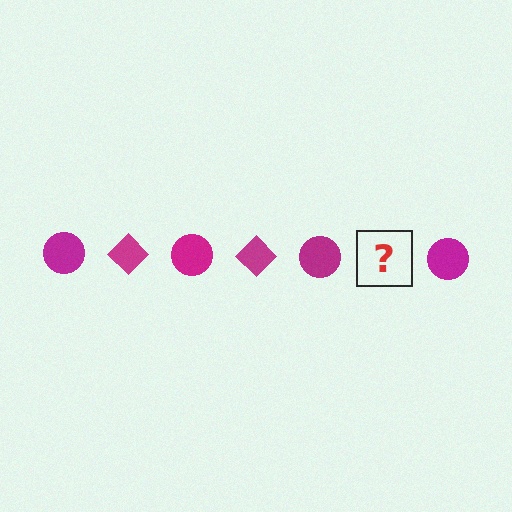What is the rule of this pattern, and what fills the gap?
The rule is that the pattern cycles through circle, diamond shapes in magenta. The gap should be filled with a magenta diamond.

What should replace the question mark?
The question mark should be replaced with a magenta diamond.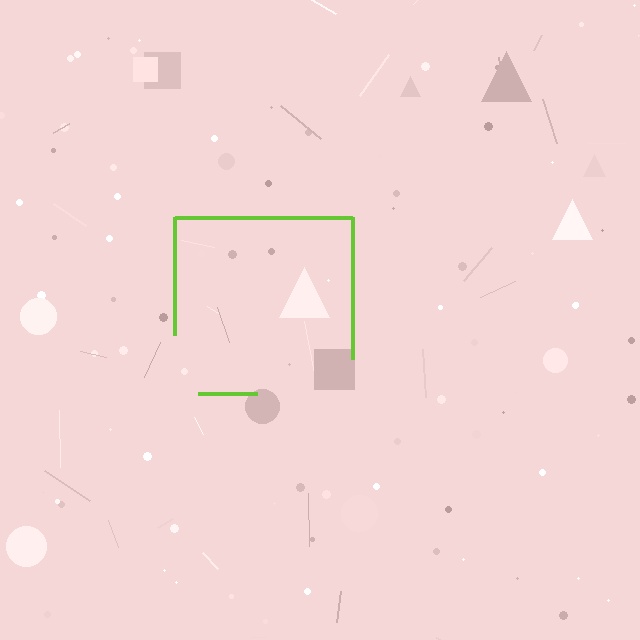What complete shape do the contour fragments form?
The contour fragments form a square.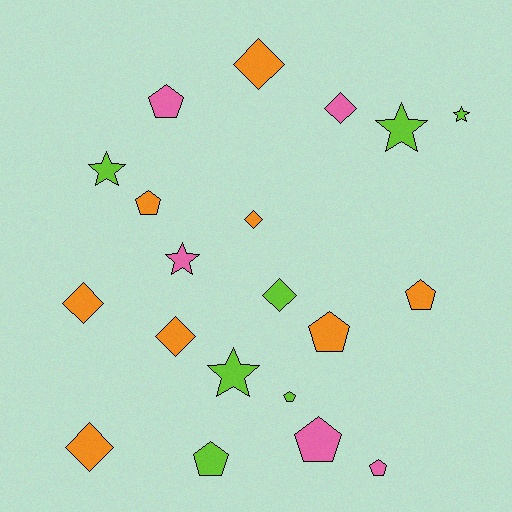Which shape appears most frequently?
Pentagon, with 8 objects.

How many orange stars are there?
There are no orange stars.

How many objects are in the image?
There are 20 objects.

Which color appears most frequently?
Orange, with 8 objects.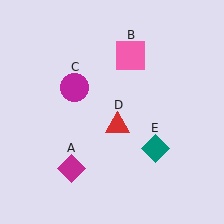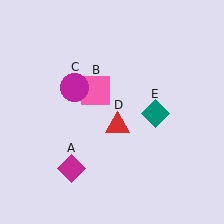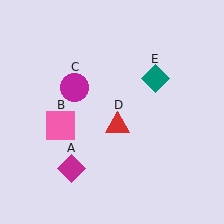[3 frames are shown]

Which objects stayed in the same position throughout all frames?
Magenta diamond (object A) and magenta circle (object C) and red triangle (object D) remained stationary.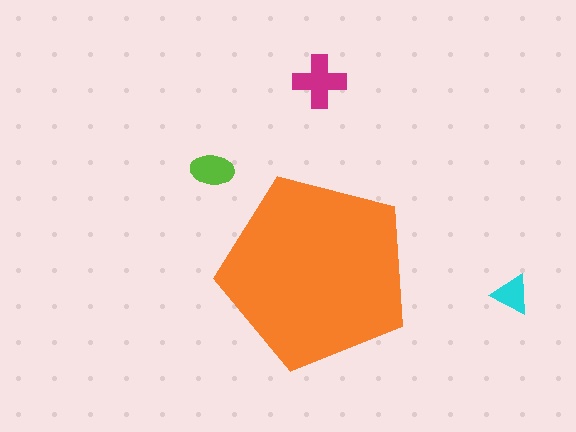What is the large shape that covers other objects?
An orange pentagon.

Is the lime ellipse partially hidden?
No, the lime ellipse is fully visible.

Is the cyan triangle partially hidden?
No, the cyan triangle is fully visible.